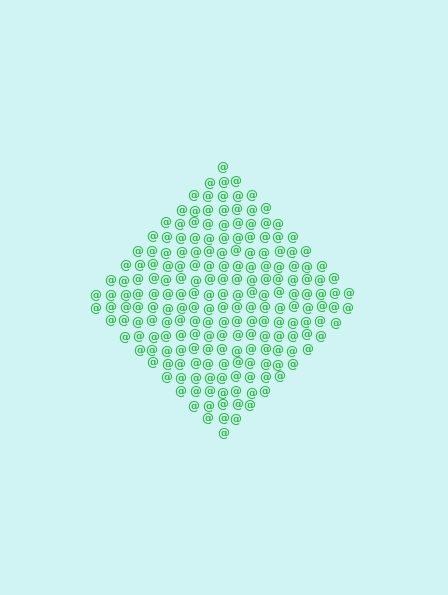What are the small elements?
The small elements are at signs.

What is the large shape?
The large shape is a diamond.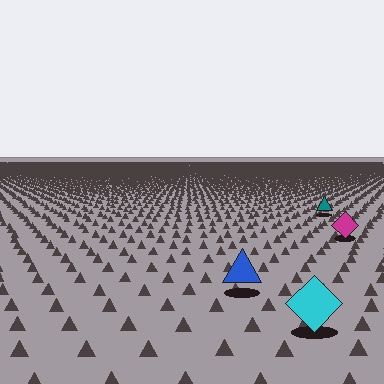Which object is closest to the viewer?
The cyan diamond is closest. The texture marks near it are larger and more spread out.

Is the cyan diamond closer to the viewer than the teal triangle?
Yes. The cyan diamond is closer — you can tell from the texture gradient: the ground texture is coarser near it.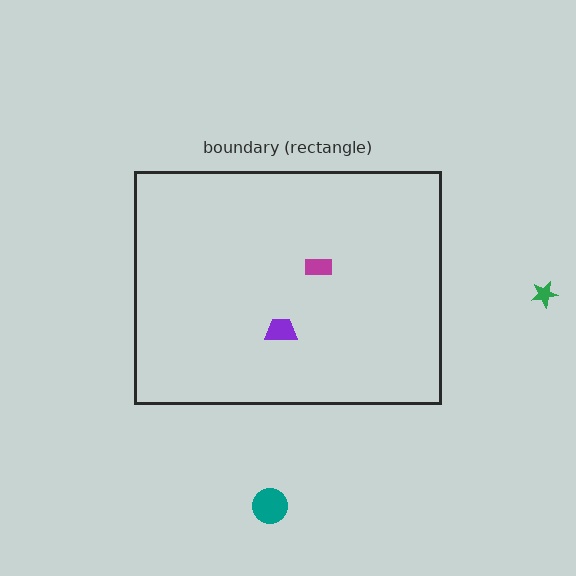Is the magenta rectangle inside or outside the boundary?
Inside.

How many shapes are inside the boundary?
2 inside, 2 outside.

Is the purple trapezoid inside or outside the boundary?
Inside.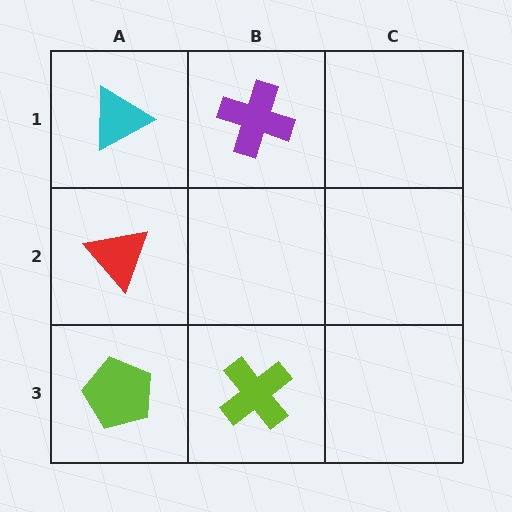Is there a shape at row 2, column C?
No, that cell is empty.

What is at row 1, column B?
A purple cross.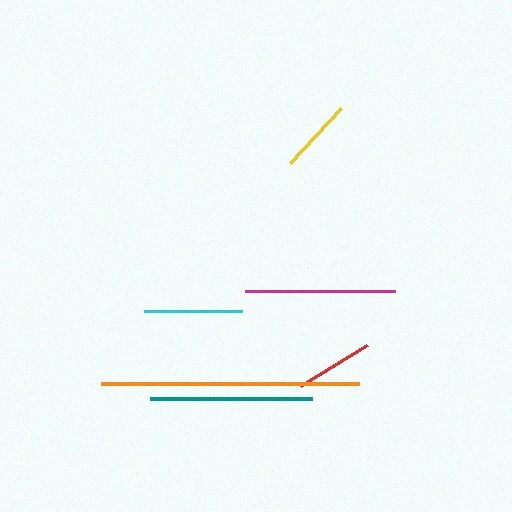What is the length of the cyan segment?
The cyan segment is approximately 97 pixels long.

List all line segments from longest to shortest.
From longest to shortest: orange, teal, magenta, cyan, red, yellow.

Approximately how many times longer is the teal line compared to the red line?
The teal line is approximately 2.1 times the length of the red line.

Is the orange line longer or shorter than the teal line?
The orange line is longer than the teal line.